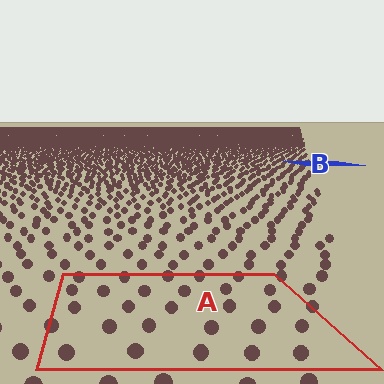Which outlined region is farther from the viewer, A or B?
Region B is farther from the viewer — the texture elements inside it appear smaller and more densely packed.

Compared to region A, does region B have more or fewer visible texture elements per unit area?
Region B has more texture elements per unit area — they are packed more densely because it is farther away.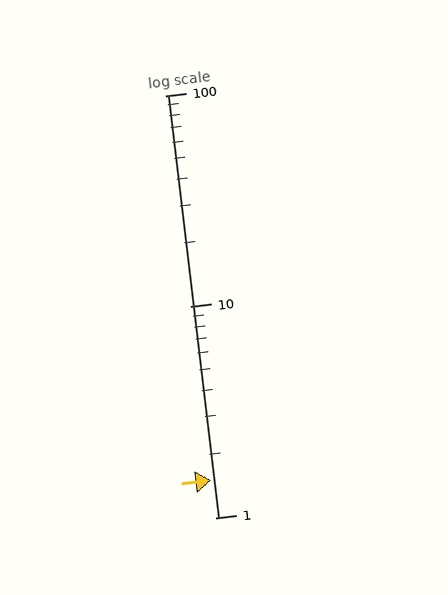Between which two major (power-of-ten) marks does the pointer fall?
The pointer is between 1 and 10.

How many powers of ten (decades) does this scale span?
The scale spans 2 decades, from 1 to 100.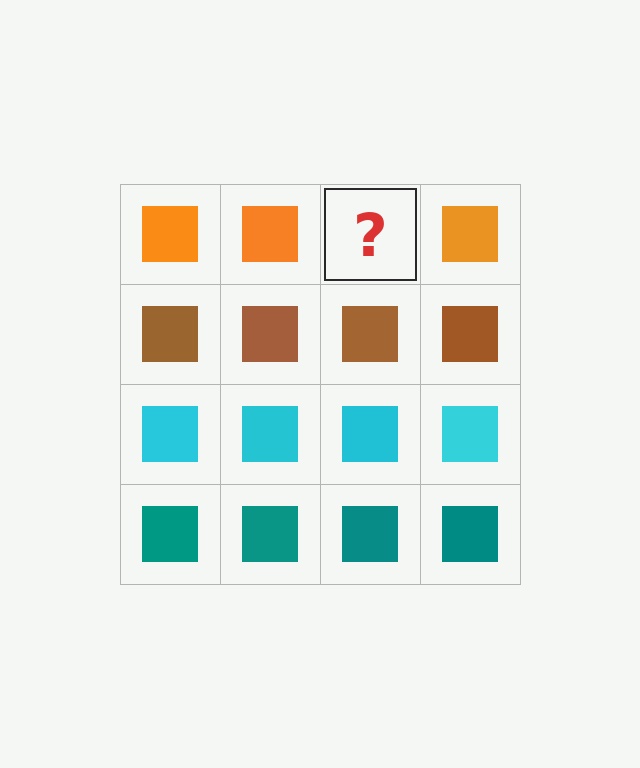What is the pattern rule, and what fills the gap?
The rule is that each row has a consistent color. The gap should be filled with an orange square.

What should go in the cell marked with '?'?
The missing cell should contain an orange square.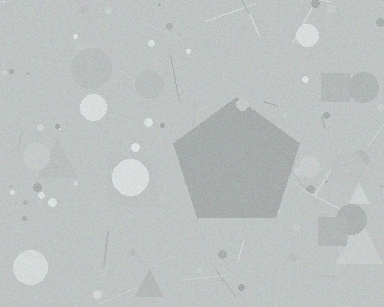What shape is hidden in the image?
A pentagon is hidden in the image.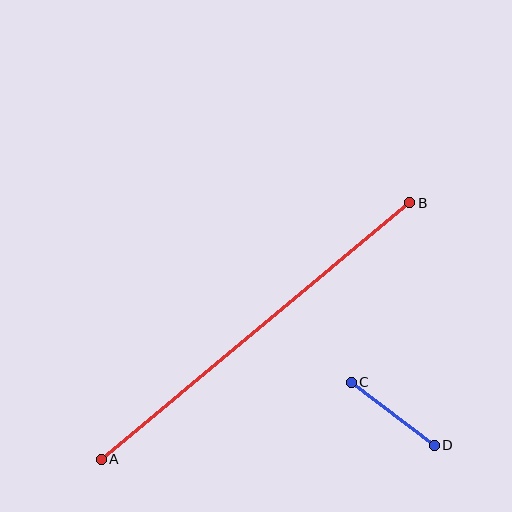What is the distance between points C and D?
The distance is approximately 104 pixels.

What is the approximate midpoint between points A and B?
The midpoint is at approximately (255, 331) pixels.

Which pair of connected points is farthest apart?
Points A and B are farthest apart.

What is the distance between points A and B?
The distance is approximately 401 pixels.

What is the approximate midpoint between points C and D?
The midpoint is at approximately (393, 414) pixels.